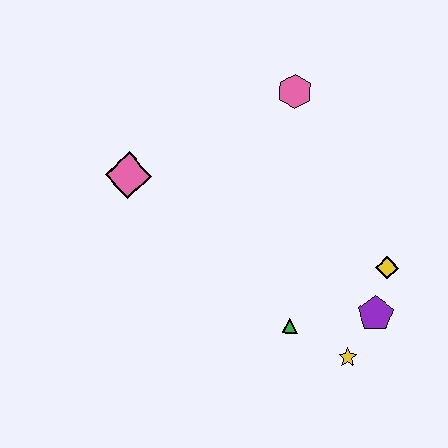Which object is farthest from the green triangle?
The pink hexagon is farthest from the green triangle.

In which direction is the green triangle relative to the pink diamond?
The green triangle is to the right of the pink diamond.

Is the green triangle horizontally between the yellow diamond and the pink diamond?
Yes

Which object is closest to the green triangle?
The yellow star is closest to the green triangle.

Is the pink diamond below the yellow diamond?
No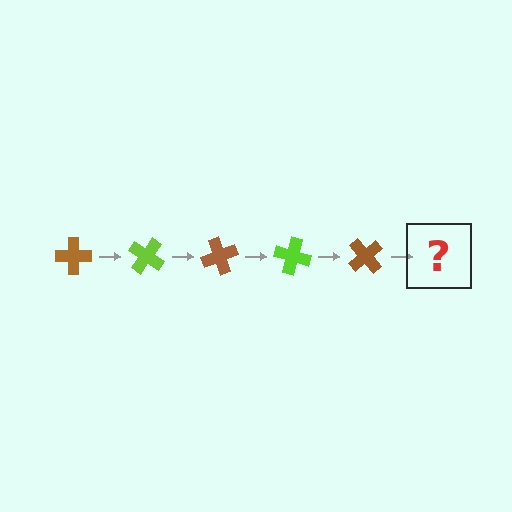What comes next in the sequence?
The next element should be a lime cross, rotated 175 degrees from the start.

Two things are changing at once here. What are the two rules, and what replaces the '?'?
The two rules are that it rotates 35 degrees each step and the color cycles through brown and lime. The '?' should be a lime cross, rotated 175 degrees from the start.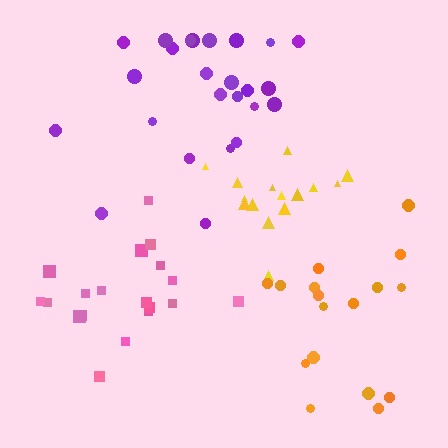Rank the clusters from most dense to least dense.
yellow, pink, purple, orange.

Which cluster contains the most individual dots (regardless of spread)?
Purple (25).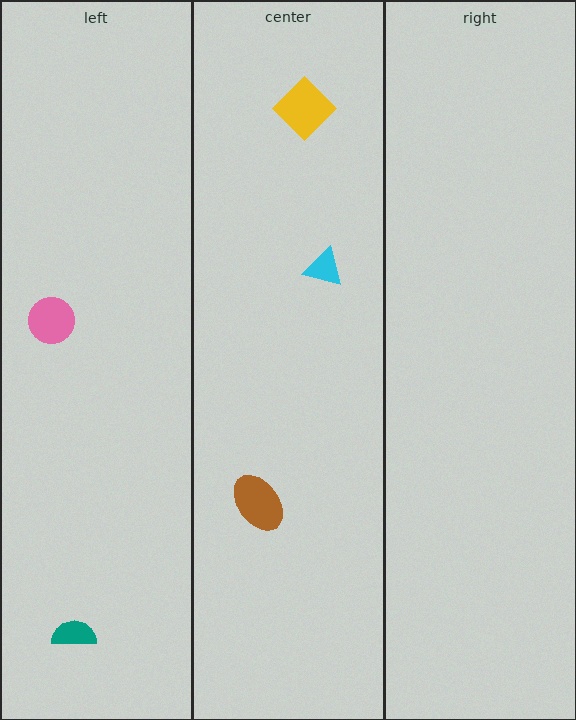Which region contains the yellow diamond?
The center region.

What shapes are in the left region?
The pink circle, the teal semicircle.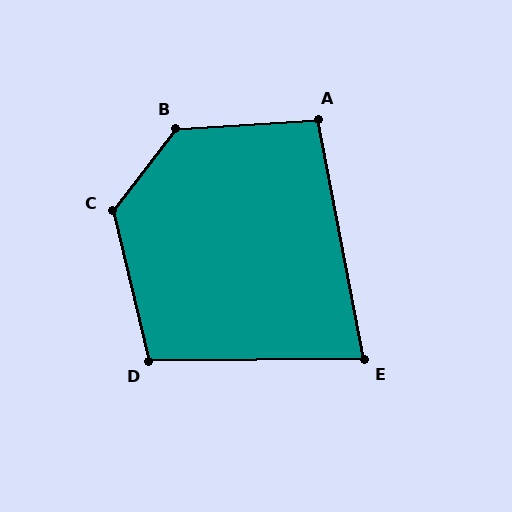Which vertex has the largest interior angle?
B, at approximately 131 degrees.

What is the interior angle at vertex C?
Approximately 129 degrees (obtuse).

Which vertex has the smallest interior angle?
E, at approximately 79 degrees.